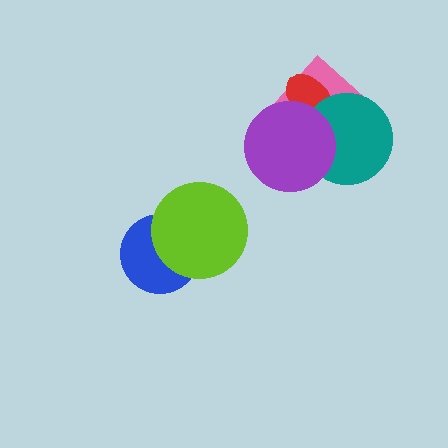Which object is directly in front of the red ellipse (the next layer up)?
The teal circle is directly in front of the red ellipse.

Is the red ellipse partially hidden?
Yes, it is partially covered by another shape.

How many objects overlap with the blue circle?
1 object overlaps with the blue circle.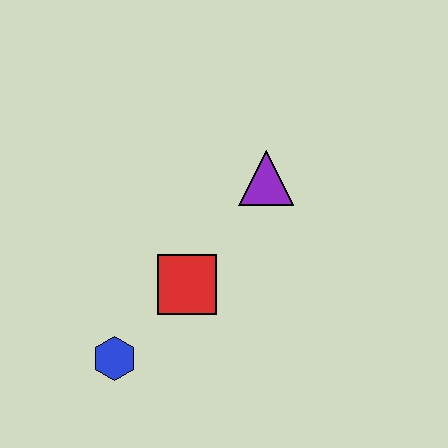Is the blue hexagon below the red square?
Yes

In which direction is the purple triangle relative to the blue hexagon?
The purple triangle is above the blue hexagon.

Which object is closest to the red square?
The blue hexagon is closest to the red square.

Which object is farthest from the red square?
The purple triangle is farthest from the red square.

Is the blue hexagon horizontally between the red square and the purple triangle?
No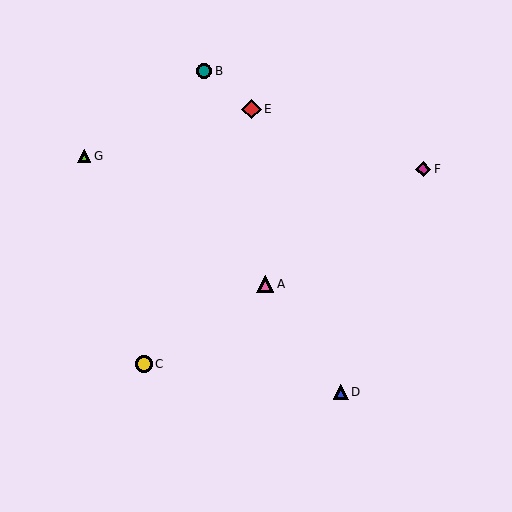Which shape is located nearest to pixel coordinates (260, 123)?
The red diamond (labeled E) at (251, 109) is nearest to that location.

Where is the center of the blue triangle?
The center of the blue triangle is at (341, 392).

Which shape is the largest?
The red diamond (labeled E) is the largest.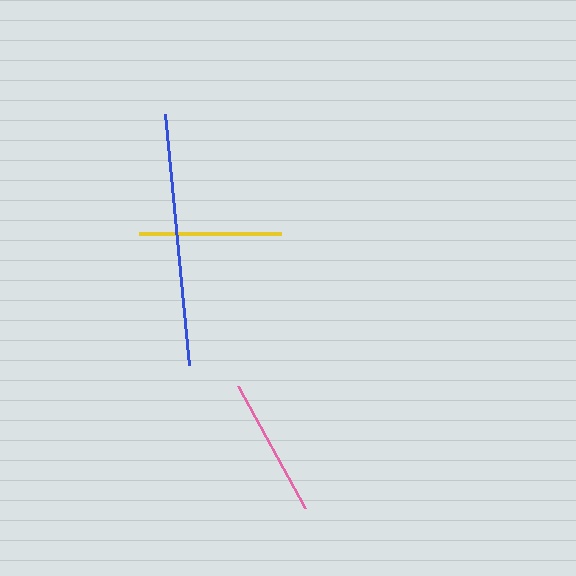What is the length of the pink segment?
The pink segment is approximately 139 pixels long.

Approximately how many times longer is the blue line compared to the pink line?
The blue line is approximately 1.8 times the length of the pink line.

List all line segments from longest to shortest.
From longest to shortest: blue, yellow, pink.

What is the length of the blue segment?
The blue segment is approximately 252 pixels long.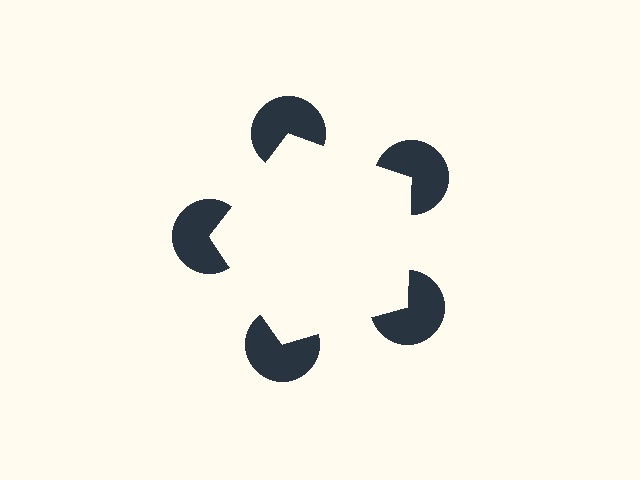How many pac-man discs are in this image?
There are 5 — one at each vertex of the illusory pentagon.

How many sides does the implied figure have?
5 sides.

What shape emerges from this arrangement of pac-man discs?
An illusory pentagon — its edges are inferred from the aligned wedge cuts in the pac-man discs, not physically drawn.